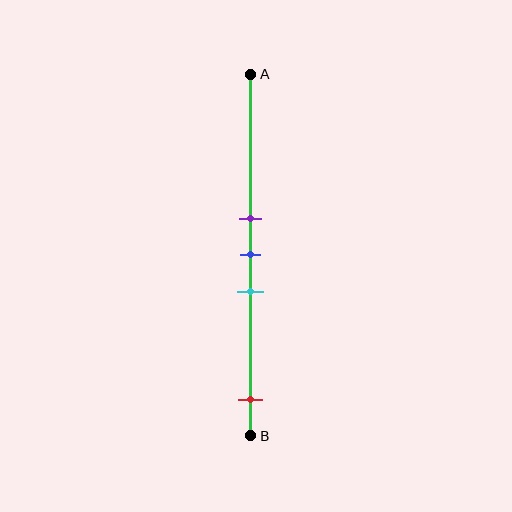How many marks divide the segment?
There are 4 marks dividing the segment.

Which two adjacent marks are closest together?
The purple and blue marks are the closest adjacent pair.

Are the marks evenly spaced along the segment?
No, the marks are not evenly spaced.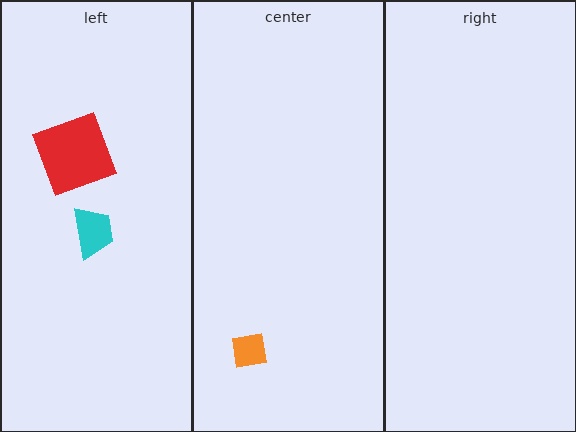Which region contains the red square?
The left region.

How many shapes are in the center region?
1.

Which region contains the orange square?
The center region.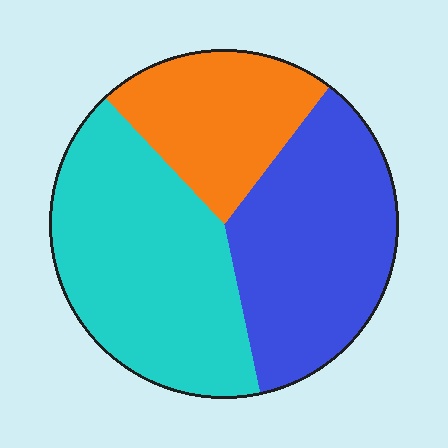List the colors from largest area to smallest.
From largest to smallest: cyan, blue, orange.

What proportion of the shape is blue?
Blue takes up about three eighths (3/8) of the shape.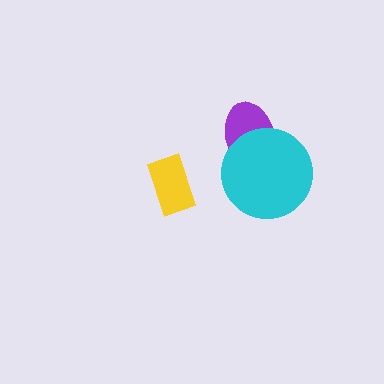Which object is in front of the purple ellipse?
The cyan circle is in front of the purple ellipse.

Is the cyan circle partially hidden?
No, no other shape covers it.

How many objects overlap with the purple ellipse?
1 object overlaps with the purple ellipse.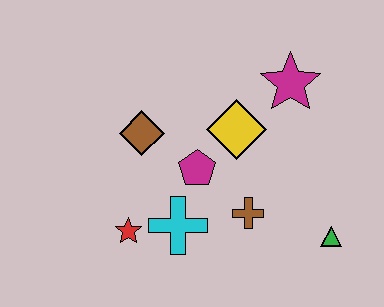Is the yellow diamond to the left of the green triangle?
Yes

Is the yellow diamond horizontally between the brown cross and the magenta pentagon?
Yes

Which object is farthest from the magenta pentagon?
The green triangle is farthest from the magenta pentagon.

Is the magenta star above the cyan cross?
Yes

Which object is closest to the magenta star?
The yellow diamond is closest to the magenta star.